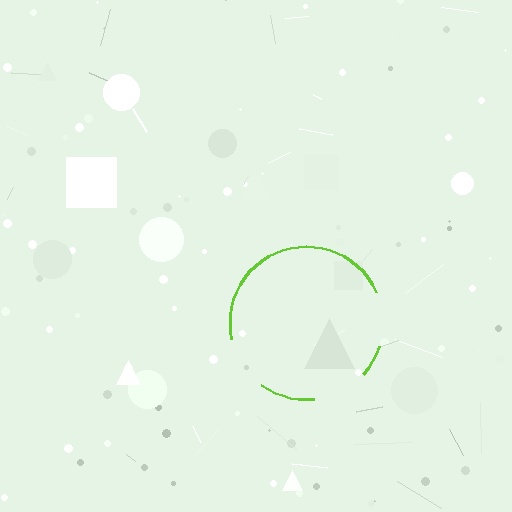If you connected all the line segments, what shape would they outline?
They would outline a circle.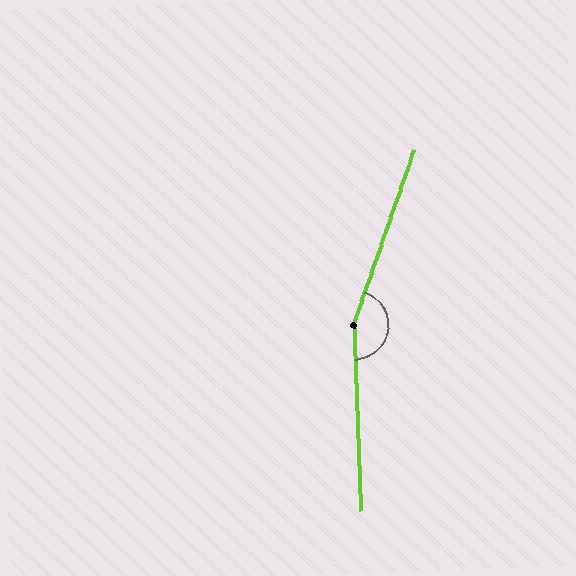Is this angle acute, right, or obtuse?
It is obtuse.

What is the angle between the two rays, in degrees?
Approximately 159 degrees.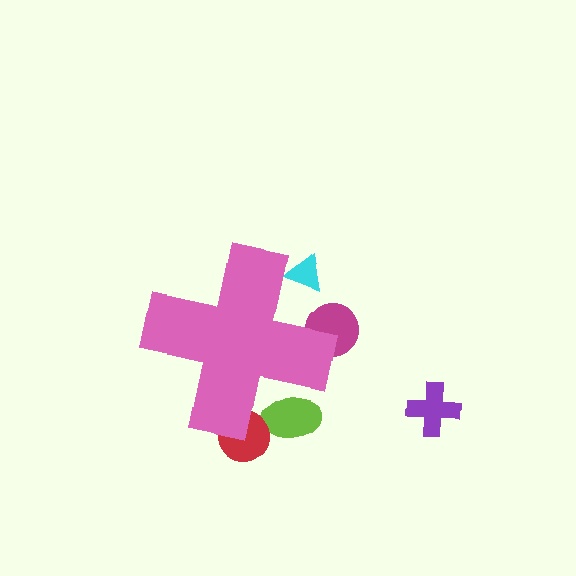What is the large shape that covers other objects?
A pink cross.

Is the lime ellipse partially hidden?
Yes, the lime ellipse is partially hidden behind the pink cross.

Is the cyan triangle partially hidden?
Yes, the cyan triangle is partially hidden behind the pink cross.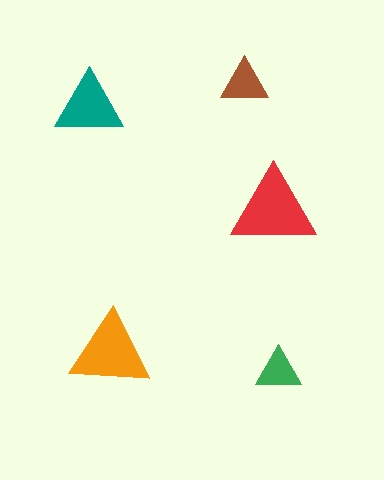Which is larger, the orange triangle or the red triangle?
The red one.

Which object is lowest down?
The green triangle is bottommost.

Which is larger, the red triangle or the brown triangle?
The red one.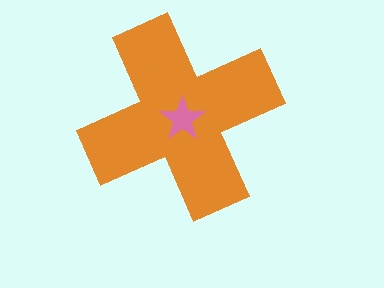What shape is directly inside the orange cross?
The pink star.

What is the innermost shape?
The pink star.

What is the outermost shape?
The orange cross.